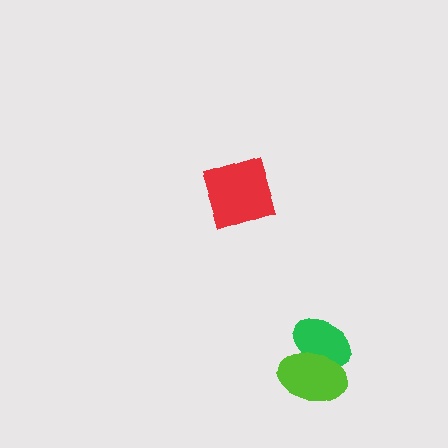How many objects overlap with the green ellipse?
1 object overlaps with the green ellipse.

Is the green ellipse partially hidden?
Yes, it is partially covered by another shape.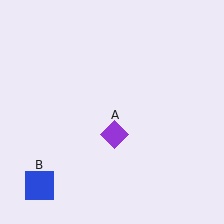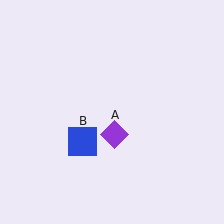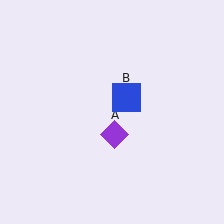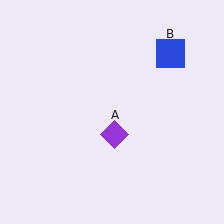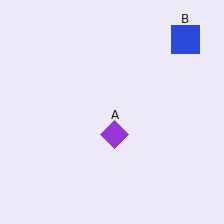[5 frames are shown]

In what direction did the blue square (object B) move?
The blue square (object B) moved up and to the right.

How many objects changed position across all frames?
1 object changed position: blue square (object B).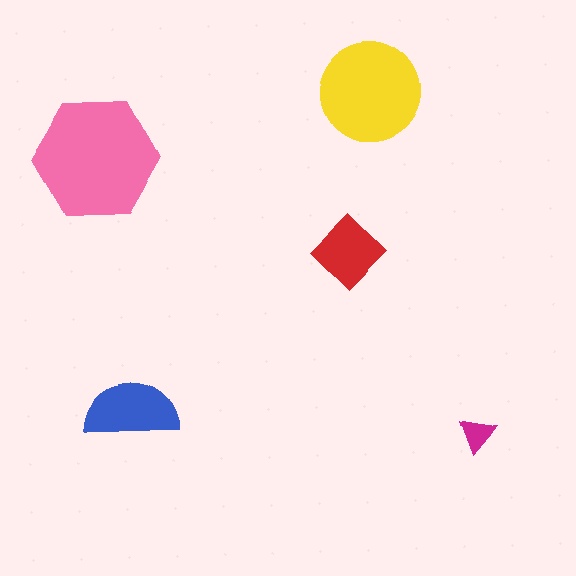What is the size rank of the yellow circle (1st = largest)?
2nd.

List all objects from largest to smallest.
The pink hexagon, the yellow circle, the blue semicircle, the red diamond, the magenta triangle.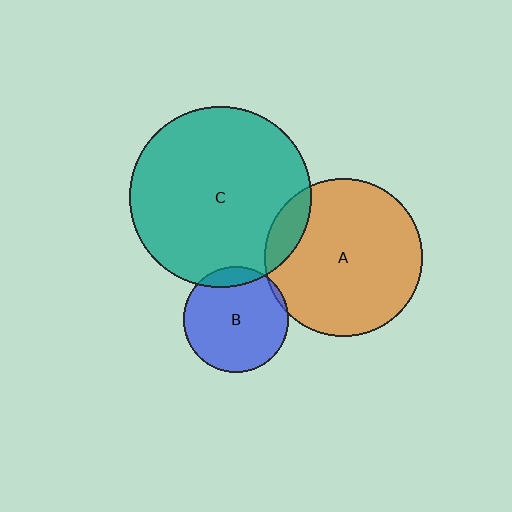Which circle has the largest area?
Circle C (teal).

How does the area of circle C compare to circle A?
Approximately 1.3 times.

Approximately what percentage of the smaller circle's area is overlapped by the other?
Approximately 10%.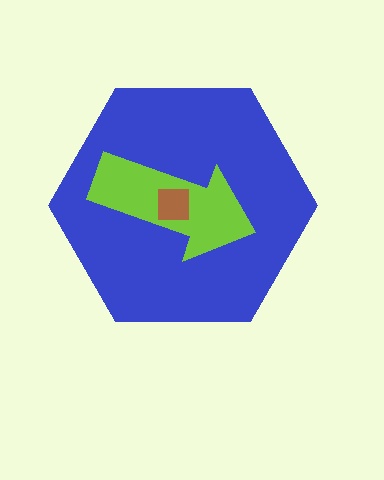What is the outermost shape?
The blue hexagon.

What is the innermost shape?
The brown square.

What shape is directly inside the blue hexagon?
The lime arrow.